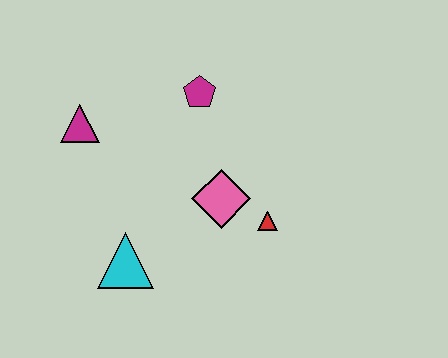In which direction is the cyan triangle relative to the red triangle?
The cyan triangle is to the left of the red triangle.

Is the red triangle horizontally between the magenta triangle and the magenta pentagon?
No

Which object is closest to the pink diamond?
The red triangle is closest to the pink diamond.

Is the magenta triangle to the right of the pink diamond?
No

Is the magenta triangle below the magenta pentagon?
Yes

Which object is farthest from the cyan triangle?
The magenta pentagon is farthest from the cyan triangle.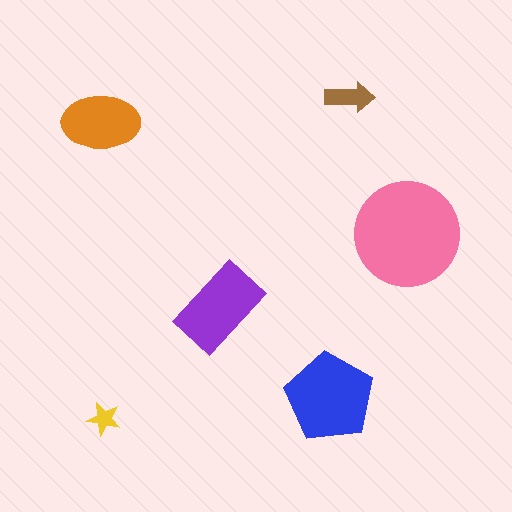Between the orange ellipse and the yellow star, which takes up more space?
The orange ellipse.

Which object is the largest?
The pink circle.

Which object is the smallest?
The yellow star.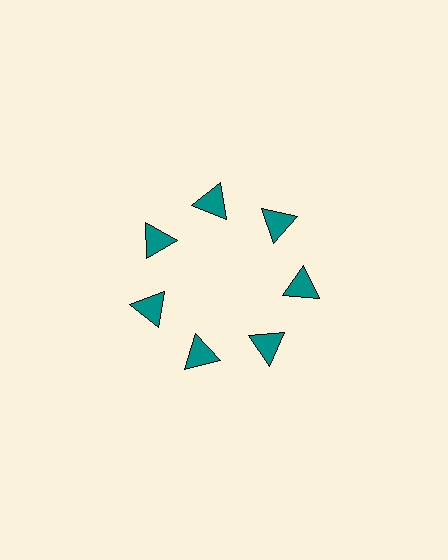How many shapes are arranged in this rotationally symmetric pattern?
There are 7 shapes, arranged in 7 groups of 1.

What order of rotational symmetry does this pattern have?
This pattern has 7-fold rotational symmetry.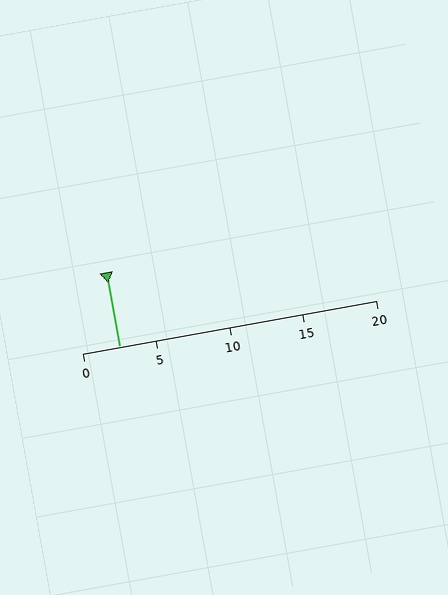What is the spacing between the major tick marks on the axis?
The major ticks are spaced 5 apart.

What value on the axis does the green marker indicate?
The marker indicates approximately 2.5.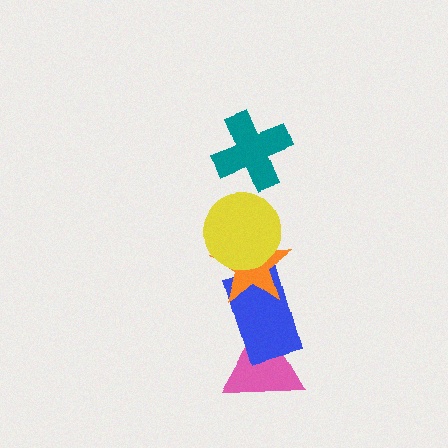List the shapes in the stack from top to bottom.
From top to bottom: the teal cross, the yellow circle, the orange star, the blue rectangle, the pink triangle.